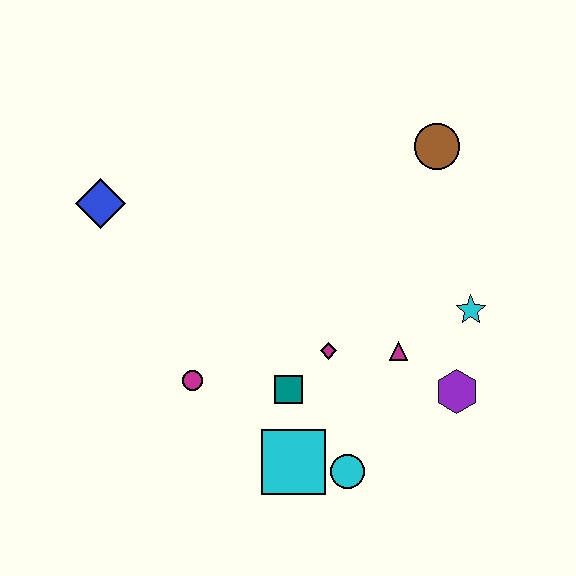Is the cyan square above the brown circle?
No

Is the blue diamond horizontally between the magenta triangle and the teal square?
No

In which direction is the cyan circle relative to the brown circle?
The cyan circle is below the brown circle.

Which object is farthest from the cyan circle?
The blue diamond is farthest from the cyan circle.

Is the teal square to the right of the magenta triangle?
No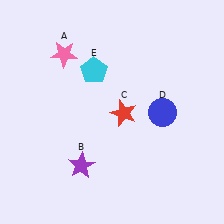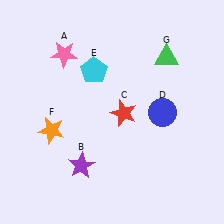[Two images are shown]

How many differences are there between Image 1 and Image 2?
There are 2 differences between the two images.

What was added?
An orange star (F), a green triangle (G) were added in Image 2.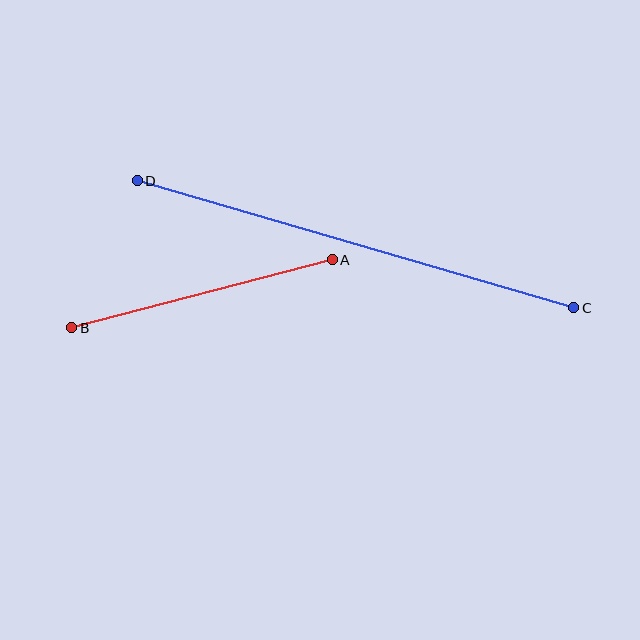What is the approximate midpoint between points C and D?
The midpoint is at approximately (356, 244) pixels.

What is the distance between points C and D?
The distance is approximately 455 pixels.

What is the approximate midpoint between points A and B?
The midpoint is at approximately (202, 294) pixels.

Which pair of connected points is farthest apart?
Points C and D are farthest apart.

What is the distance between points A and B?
The distance is approximately 270 pixels.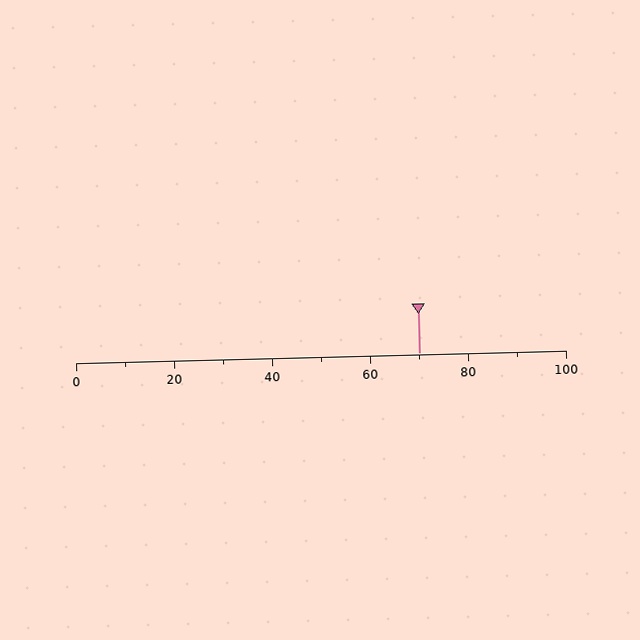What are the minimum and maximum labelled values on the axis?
The axis runs from 0 to 100.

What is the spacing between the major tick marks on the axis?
The major ticks are spaced 20 apart.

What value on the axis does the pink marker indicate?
The marker indicates approximately 70.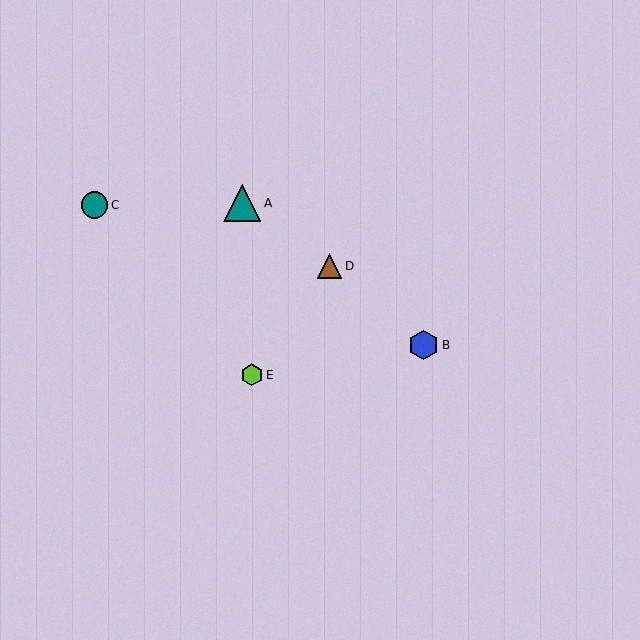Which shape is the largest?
The teal triangle (labeled A) is the largest.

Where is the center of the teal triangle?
The center of the teal triangle is at (242, 203).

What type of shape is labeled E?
Shape E is a lime hexagon.